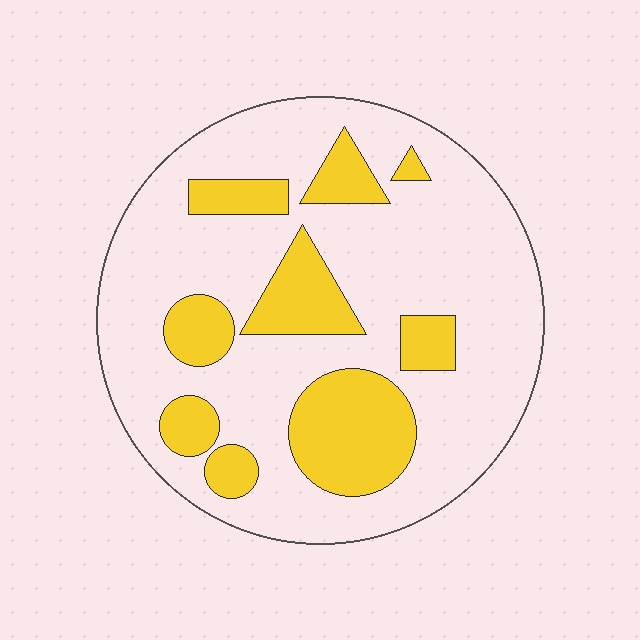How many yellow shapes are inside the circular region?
9.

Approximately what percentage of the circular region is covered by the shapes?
Approximately 25%.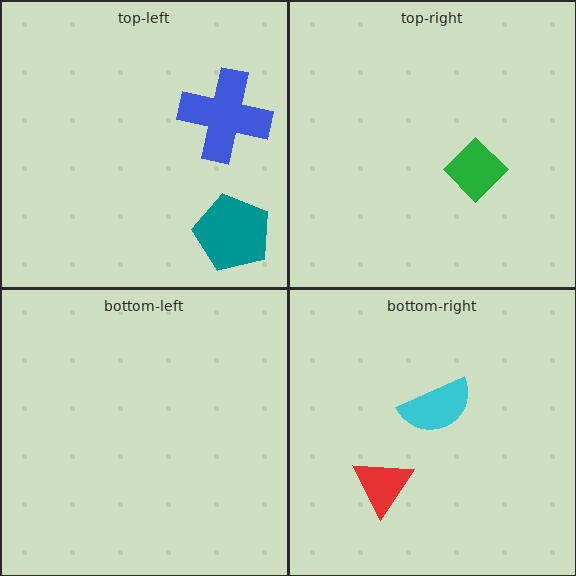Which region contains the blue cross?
The top-left region.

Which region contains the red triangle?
The bottom-right region.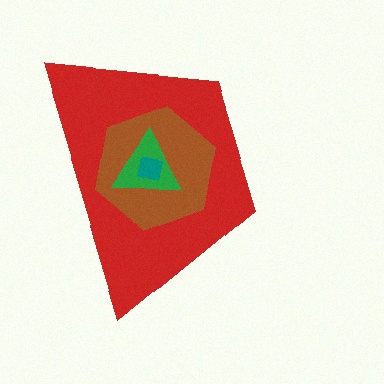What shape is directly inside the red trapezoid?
The brown hexagon.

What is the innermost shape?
The teal square.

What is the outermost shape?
The red trapezoid.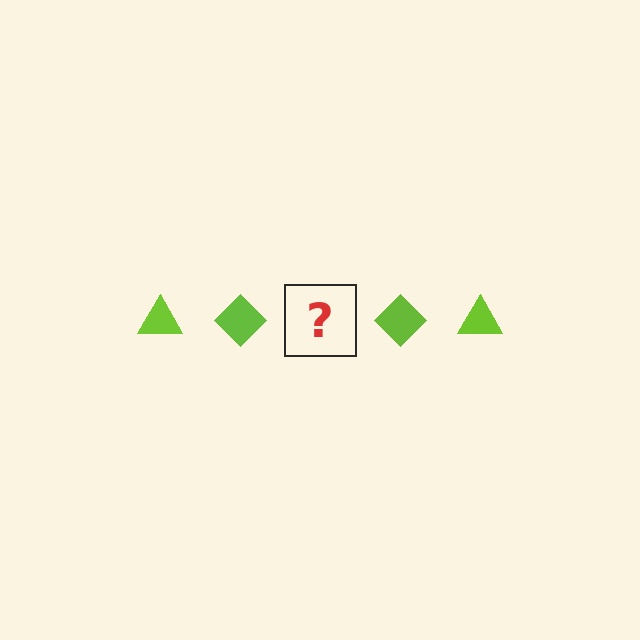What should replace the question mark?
The question mark should be replaced with a lime triangle.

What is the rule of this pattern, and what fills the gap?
The rule is that the pattern cycles through triangle, diamond shapes in lime. The gap should be filled with a lime triangle.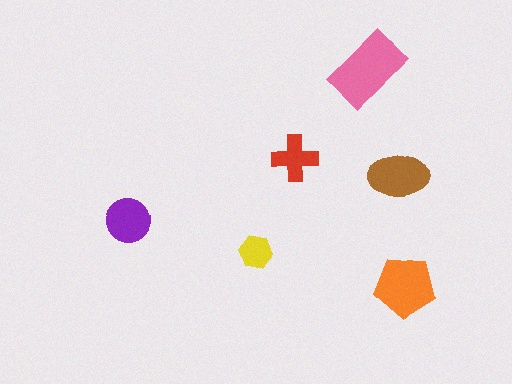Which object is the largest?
The pink rectangle.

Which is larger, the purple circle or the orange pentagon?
The orange pentagon.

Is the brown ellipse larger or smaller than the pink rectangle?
Smaller.